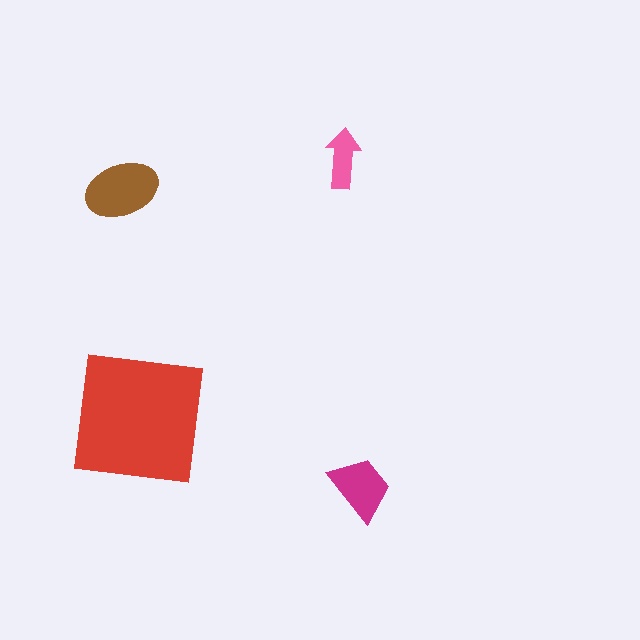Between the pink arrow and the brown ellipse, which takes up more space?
The brown ellipse.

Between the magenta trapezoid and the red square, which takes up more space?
The red square.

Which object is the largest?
The red square.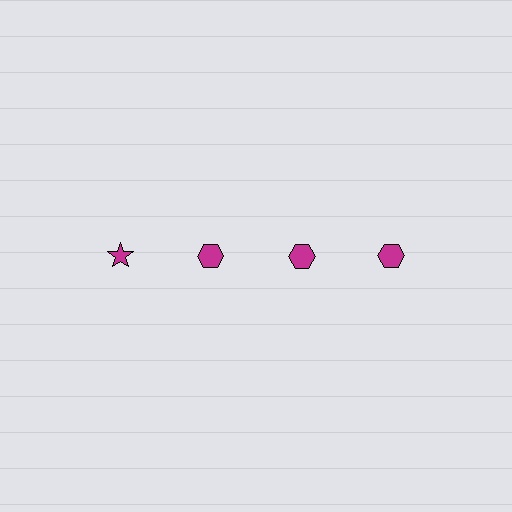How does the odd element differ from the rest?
It has a different shape: star instead of hexagon.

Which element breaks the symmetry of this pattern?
The magenta star in the top row, leftmost column breaks the symmetry. All other shapes are magenta hexagons.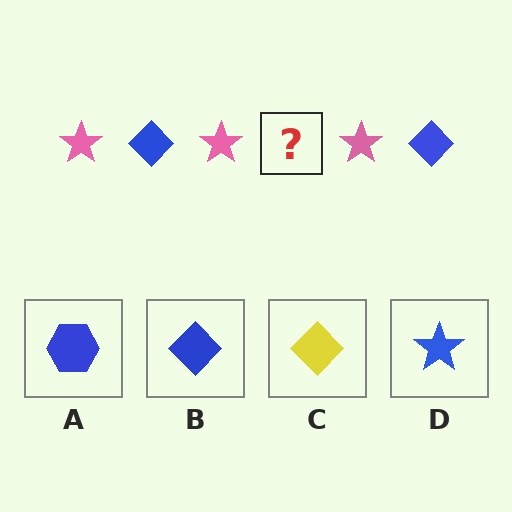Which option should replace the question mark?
Option B.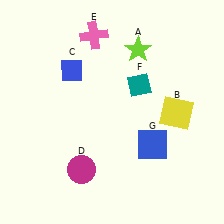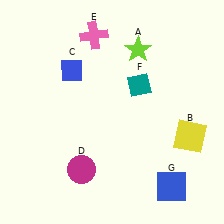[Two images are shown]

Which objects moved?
The objects that moved are: the yellow square (B), the blue square (G).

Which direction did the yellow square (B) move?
The yellow square (B) moved down.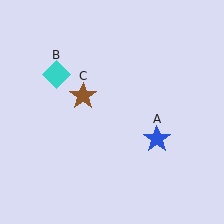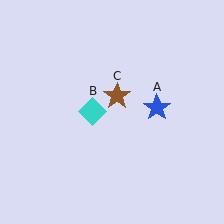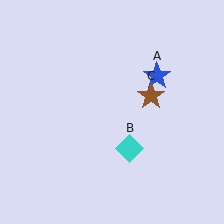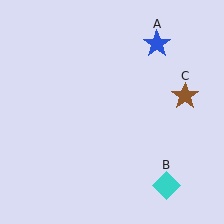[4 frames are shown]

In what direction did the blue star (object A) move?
The blue star (object A) moved up.